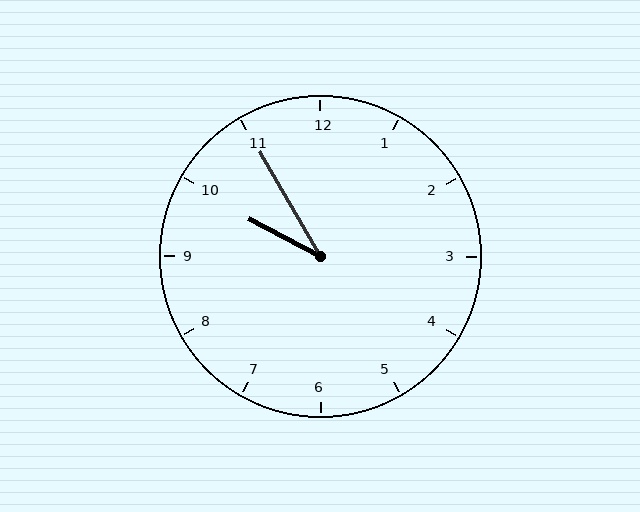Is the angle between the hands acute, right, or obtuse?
It is acute.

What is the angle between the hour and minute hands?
Approximately 32 degrees.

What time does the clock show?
9:55.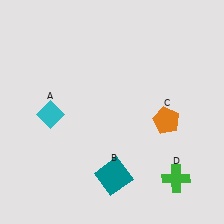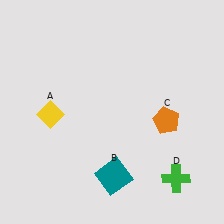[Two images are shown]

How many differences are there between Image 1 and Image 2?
There is 1 difference between the two images.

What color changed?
The diamond (A) changed from cyan in Image 1 to yellow in Image 2.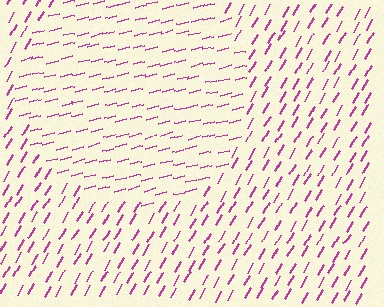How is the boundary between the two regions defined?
The boundary is defined purely by a change in line orientation (approximately 45 degrees difference). All lines are the same color and thickness.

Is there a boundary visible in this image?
Yes, there is a texture boundary formed by a change in line orientation.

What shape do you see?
I see a circle.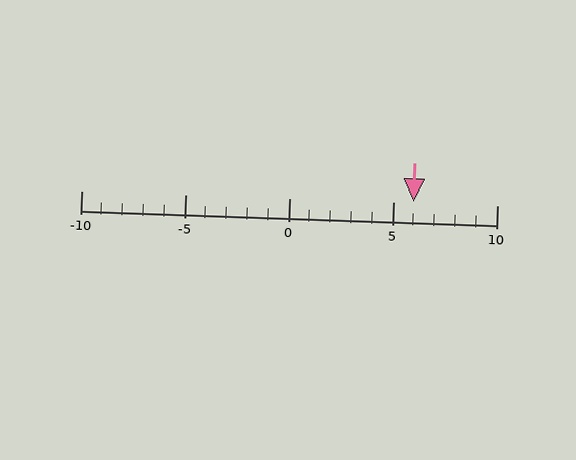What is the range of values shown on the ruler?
The ruler shows values from -10 to 10.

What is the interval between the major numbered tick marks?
The major tick marks are spaced 5 units apart.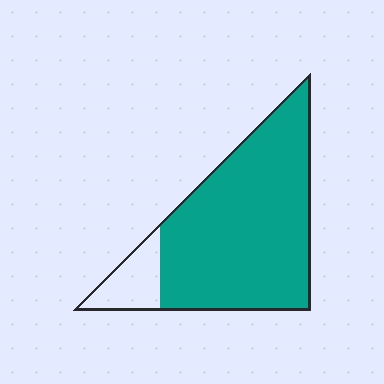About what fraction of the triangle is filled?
About seven eighths (7/8).